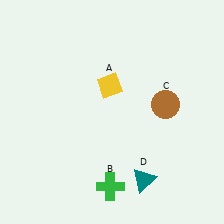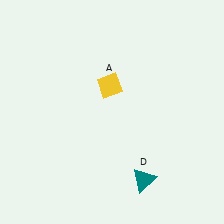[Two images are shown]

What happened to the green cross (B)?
The green cross (B) was removed in Image 2. It was in the bottom-left area of Image 1.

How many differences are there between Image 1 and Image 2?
There are 2 differences between the two images.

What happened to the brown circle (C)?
The brown circle (C) was removed in Image 2. It was in the top-right area of Image 1.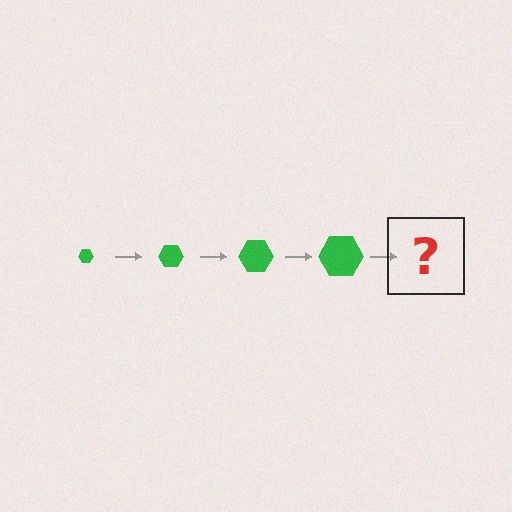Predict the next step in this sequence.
The next step is a green hexagon, larger than the previous one.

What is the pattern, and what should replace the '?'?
The pattern is that the hexagon gets progressively larger each step. The '?' should be a green hexagon, larger than the previous one.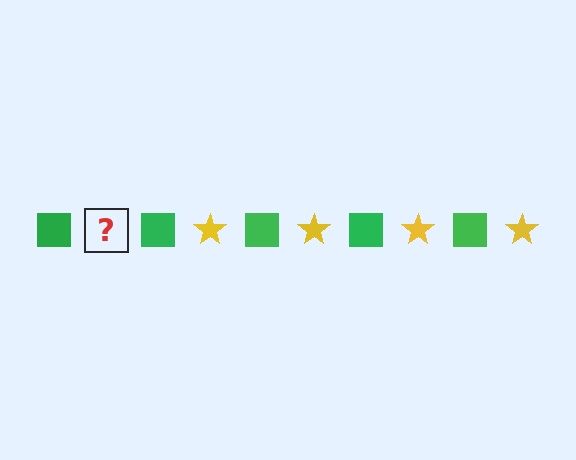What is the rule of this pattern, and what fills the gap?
The rule is that the pattern alternates between green square and yellow star. The gap should be filled with a yellow star.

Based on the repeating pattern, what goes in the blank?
The blank should be a yellow star.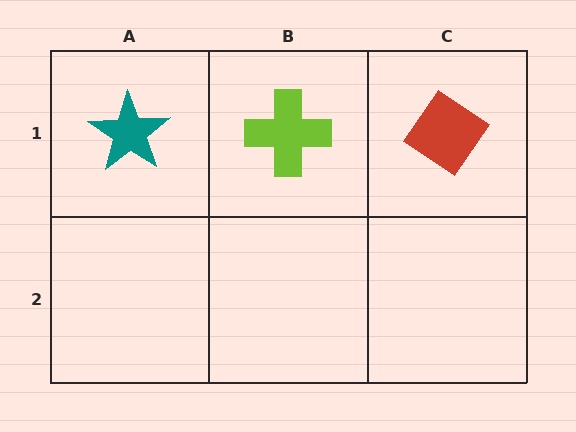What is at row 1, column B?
A lime cross.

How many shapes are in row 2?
0 shapes.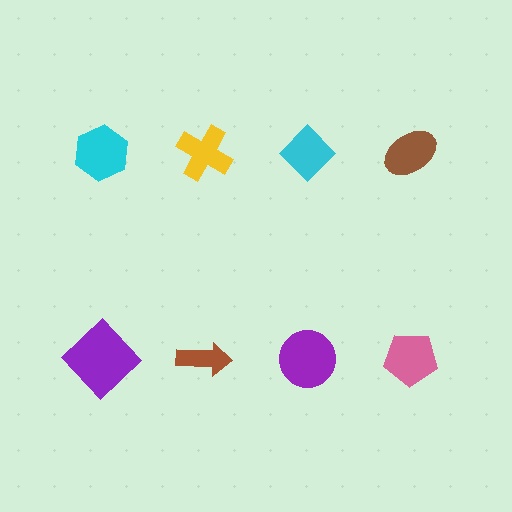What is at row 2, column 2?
A brown arrow.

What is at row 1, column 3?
A cyan diamond.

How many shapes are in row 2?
4 shapes.